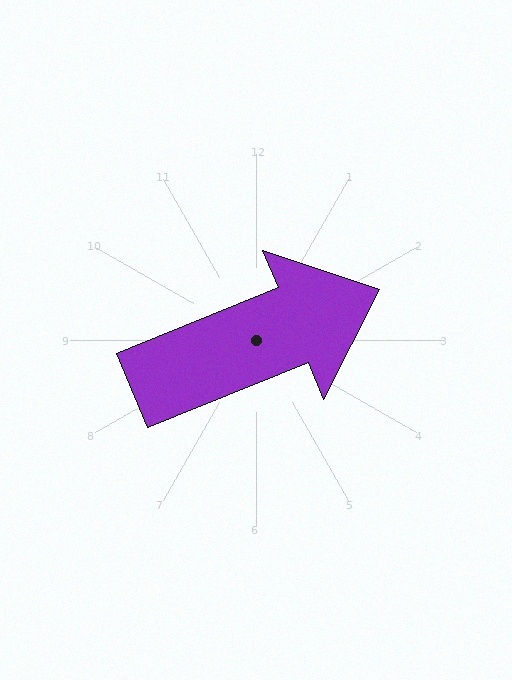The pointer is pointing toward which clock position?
Roughly 2 o'clock.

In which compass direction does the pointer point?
East.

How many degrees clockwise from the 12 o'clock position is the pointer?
Approximately 68 degrees.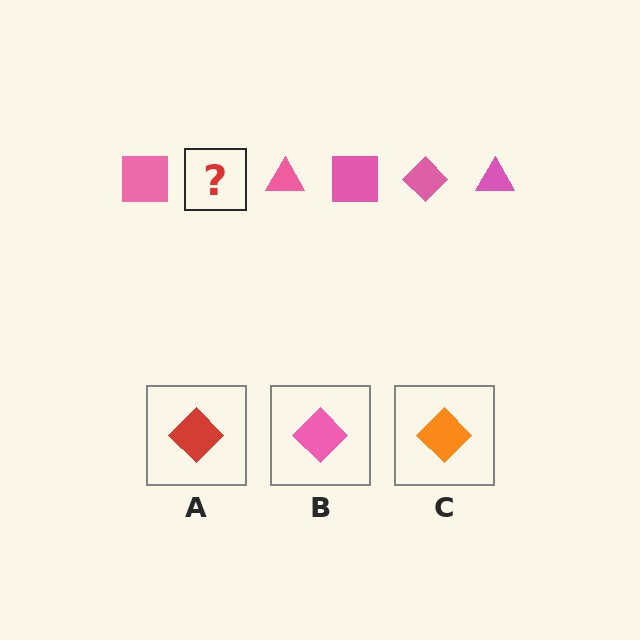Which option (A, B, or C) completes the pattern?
B.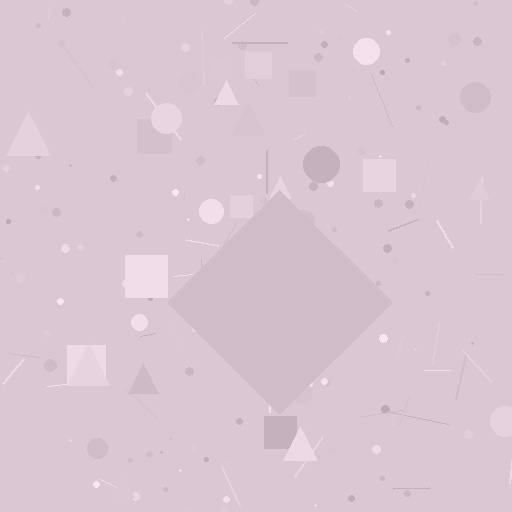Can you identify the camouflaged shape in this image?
The camouflaged shape is a diamond.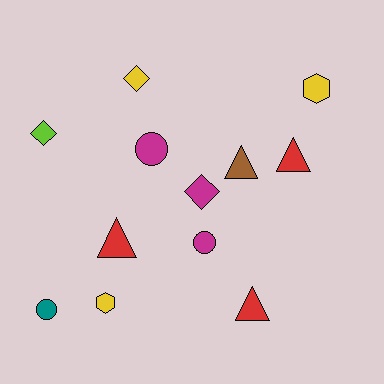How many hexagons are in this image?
There are 2 hexagons.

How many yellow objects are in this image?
There are 3 yellow objects.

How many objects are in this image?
There are 12 objects.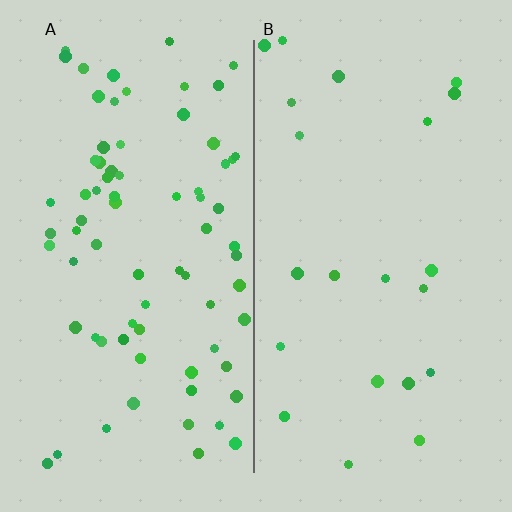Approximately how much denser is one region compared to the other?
Approximately 3.5× — region A over region B.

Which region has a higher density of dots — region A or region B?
A (the left).